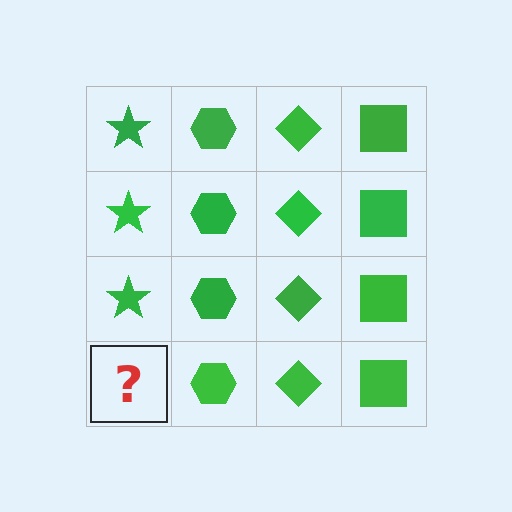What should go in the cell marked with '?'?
The missing cell should contain a green star.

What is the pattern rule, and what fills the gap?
The rule is that each column has a consistent shape. The gap should be filled with a green star.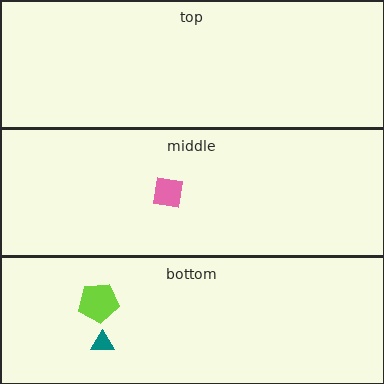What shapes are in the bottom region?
The teal triangle, the lime pentagon.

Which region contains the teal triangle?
The bottom region.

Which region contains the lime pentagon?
The bottom region.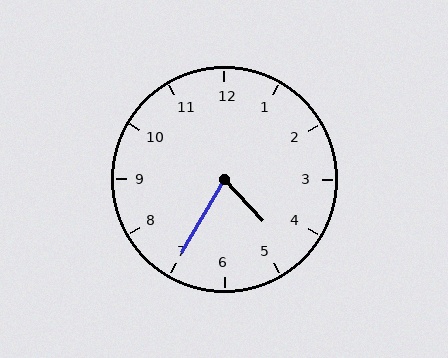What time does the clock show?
4:35.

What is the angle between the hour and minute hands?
Approximately 72 degrees.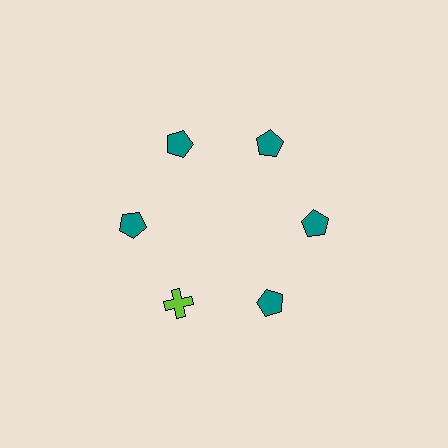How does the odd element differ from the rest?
It differs in both color (lime instead of teal) and shape (cross instead of pentagon).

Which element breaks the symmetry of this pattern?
The lime cross at roughly the 7 o'clock position breaks the symmetry. All other shapes are teal pentagons.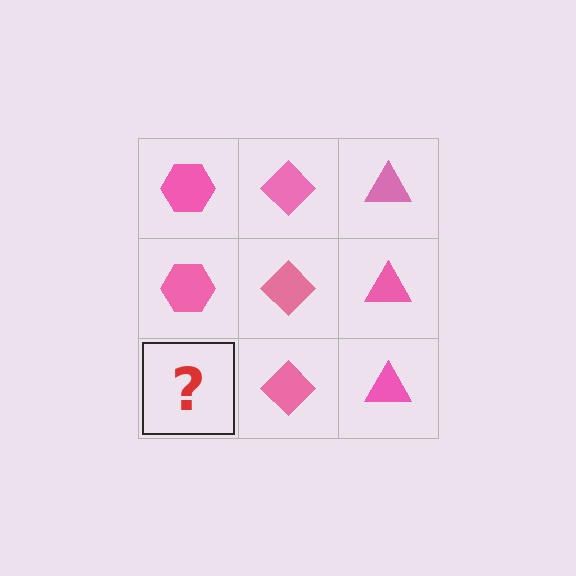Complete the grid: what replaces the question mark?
The question mark should be replaced with a pink hexagon.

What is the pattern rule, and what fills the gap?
The rule is that each column has a consistent shape. The gap should be filled with a pink hexagon.